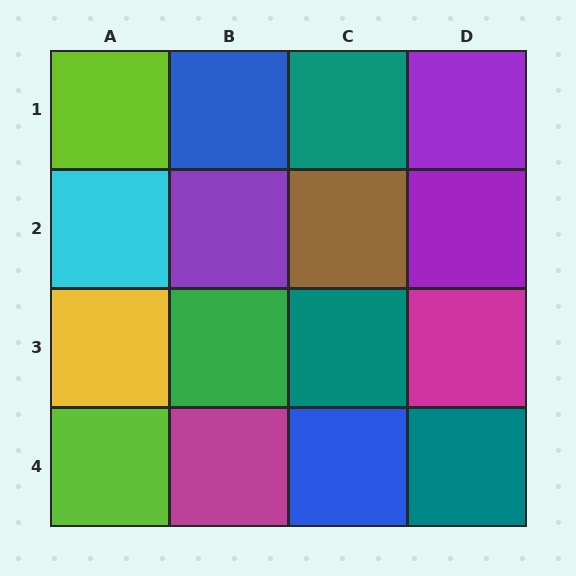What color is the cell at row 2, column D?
Purple.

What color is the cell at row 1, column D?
Purple.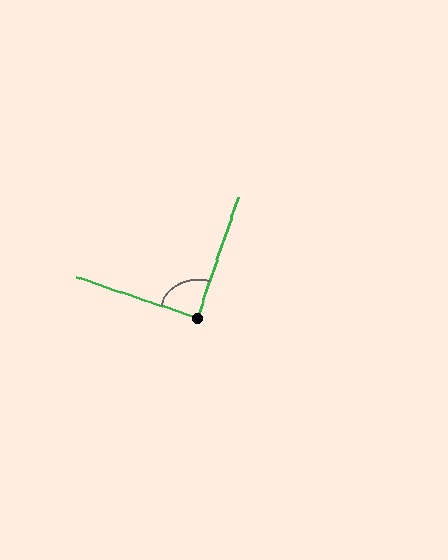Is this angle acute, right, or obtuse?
It is approximately a right angle.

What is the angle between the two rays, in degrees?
Approximately 90 degrees.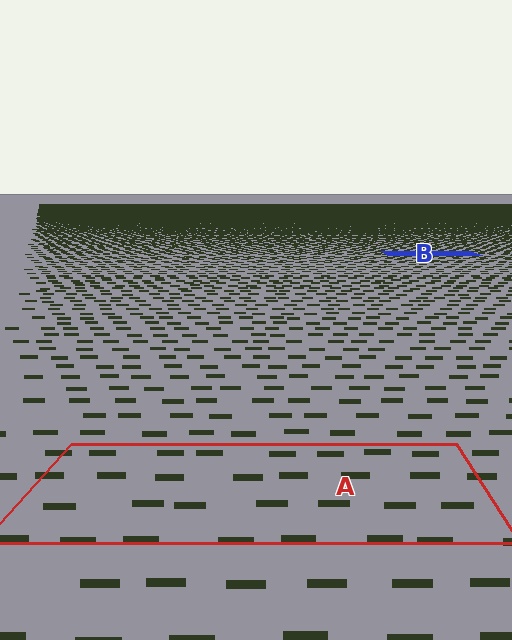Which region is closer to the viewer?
Region A is closer. The texture elements there are larger and more spread out.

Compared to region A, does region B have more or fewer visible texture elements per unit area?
Region B has more texture elements per unit area — they are packed more densely because it is farther away.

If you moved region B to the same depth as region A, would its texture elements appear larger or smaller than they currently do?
They would appear larger. At a closer depth, the same texture elements are projected at a bigger on-screen size.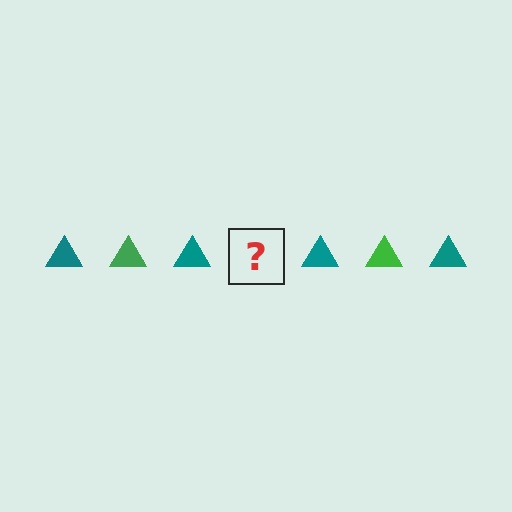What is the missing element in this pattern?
The missing element is a green triangle.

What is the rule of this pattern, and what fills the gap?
The rule is that the pattern cycles through teal, green triangles. The gap should be filled with a green triangle.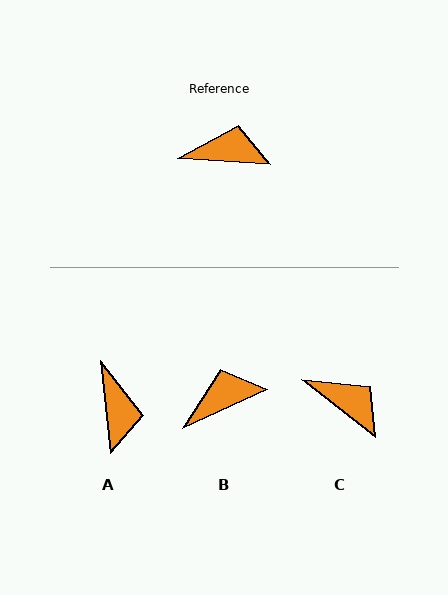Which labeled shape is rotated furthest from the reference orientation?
A, about 81 degrees away.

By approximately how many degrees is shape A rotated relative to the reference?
Approximately 81 degrees clockwise.